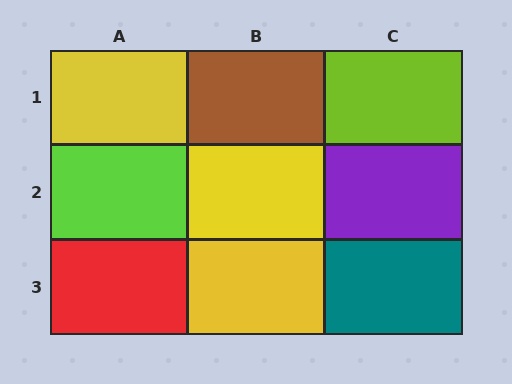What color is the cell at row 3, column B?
Yellow.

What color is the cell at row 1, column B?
Brown.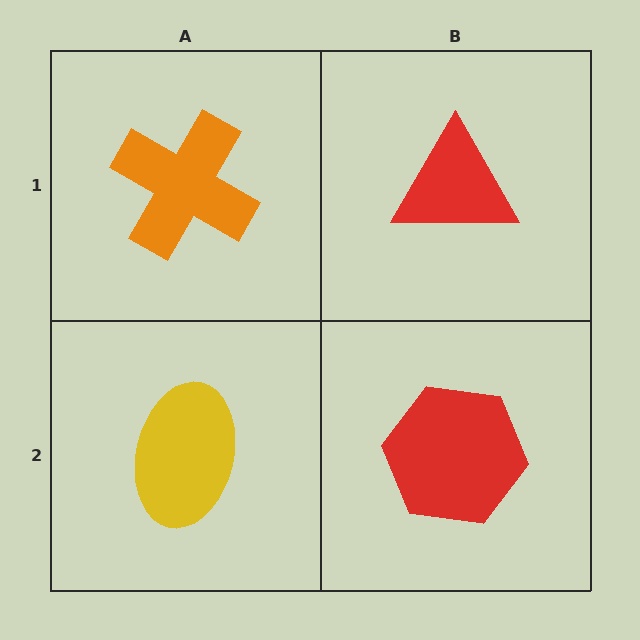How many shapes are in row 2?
2 shapes.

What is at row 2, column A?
A yellow ellipse.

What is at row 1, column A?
An orange cross.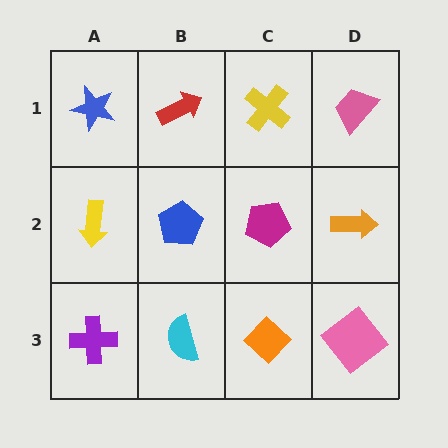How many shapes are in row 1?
4 shapes.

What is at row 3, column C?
An orange diamond.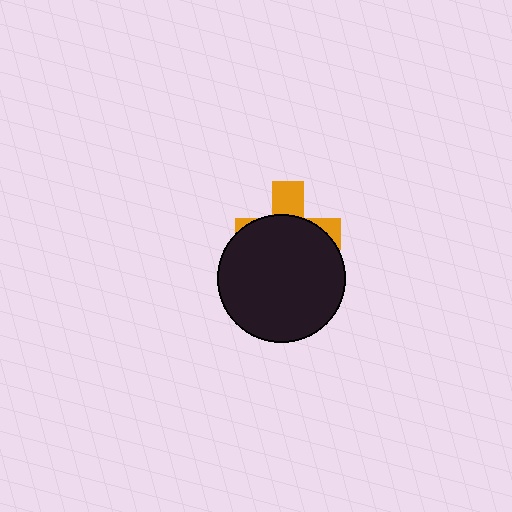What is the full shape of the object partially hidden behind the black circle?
The partially hidden object is an orange cross.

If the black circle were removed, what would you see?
You would see the complete orange cross.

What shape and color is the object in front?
The object in front is a black circle.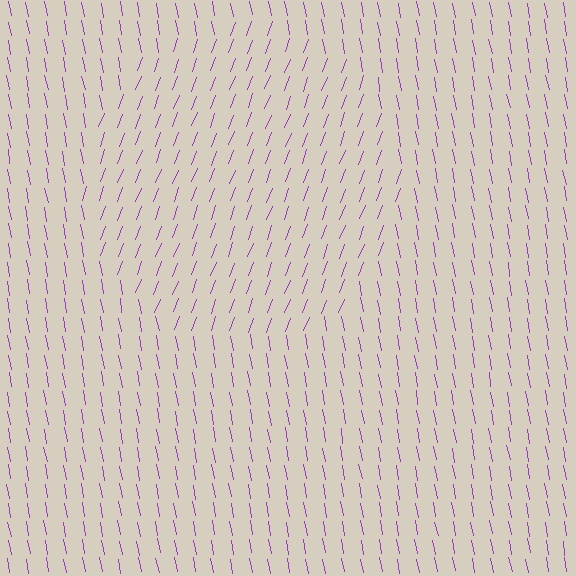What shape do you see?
I see a circle.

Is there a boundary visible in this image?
Yes, there is a texture boundary formed by a change in line orientation.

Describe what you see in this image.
The image is filled with small purple line segments. A circle region in the image has lines oriented differently from the surrounding lines, creating a visible texture boundary.